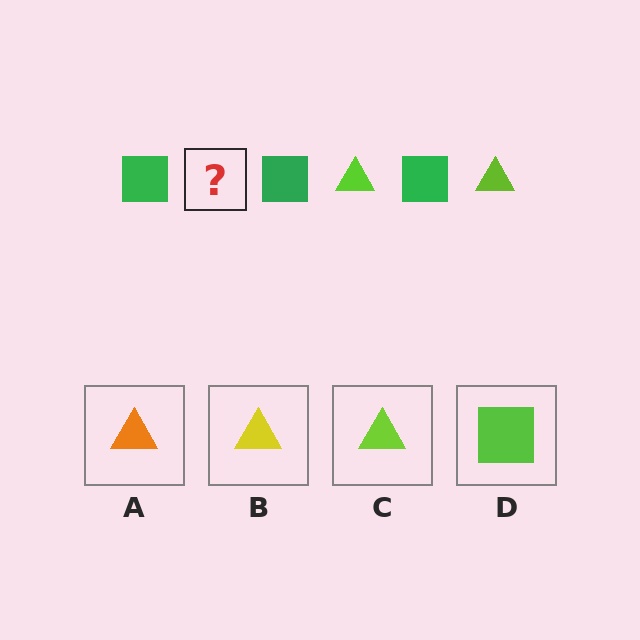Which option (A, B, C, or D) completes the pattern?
C.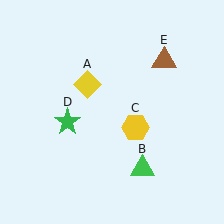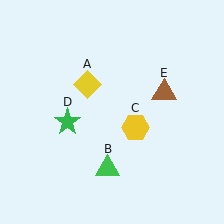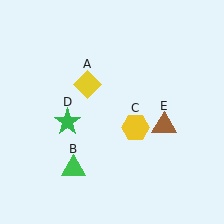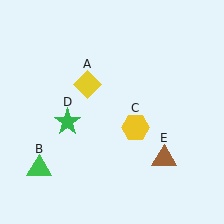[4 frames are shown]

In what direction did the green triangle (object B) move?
The green triangle (object B) moved left.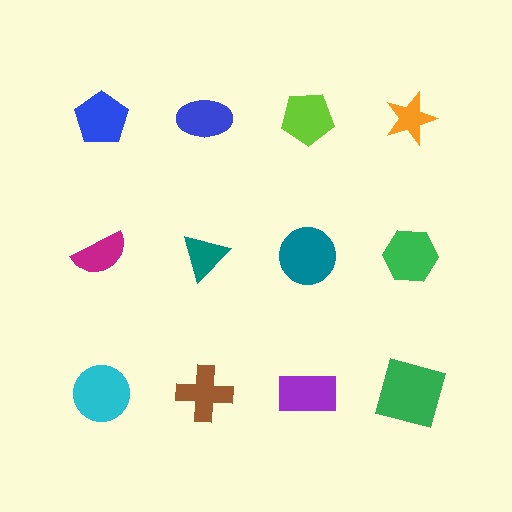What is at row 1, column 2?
A blue ellipse.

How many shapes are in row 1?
4 shapes.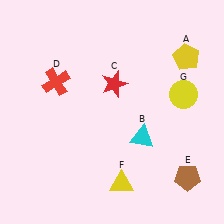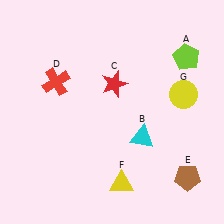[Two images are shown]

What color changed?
The pentagon (A) changed from yellow in Image 1 to lime in Image 2.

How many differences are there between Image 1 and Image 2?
There is 1 difference between the two images.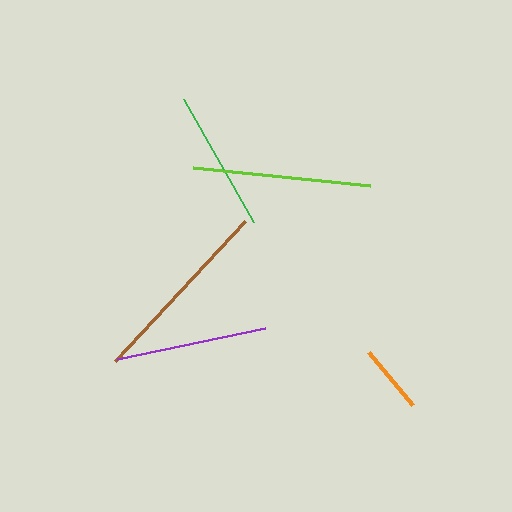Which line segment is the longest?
The brown line is the longest at approximately 191 pixels.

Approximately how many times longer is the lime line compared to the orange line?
The lime line is approximately 2.6 times the length of the orange line.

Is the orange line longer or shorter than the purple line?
The purple line is longer than the orange line.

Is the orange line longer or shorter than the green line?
The green line is longer than the orange line.